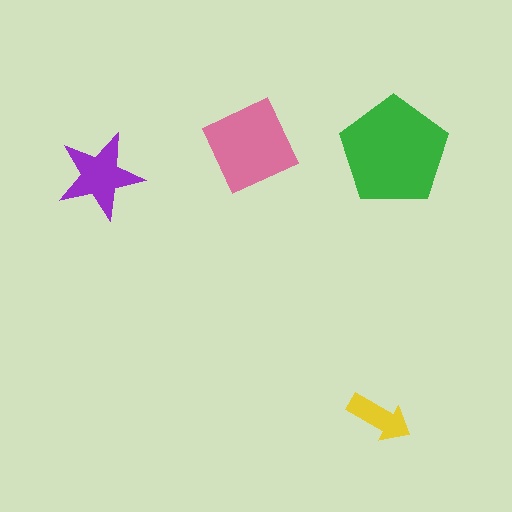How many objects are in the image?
There are 4 objects in the image.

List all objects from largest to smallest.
The green pentagon, the pink diamond, the purple star, the yellow arrow.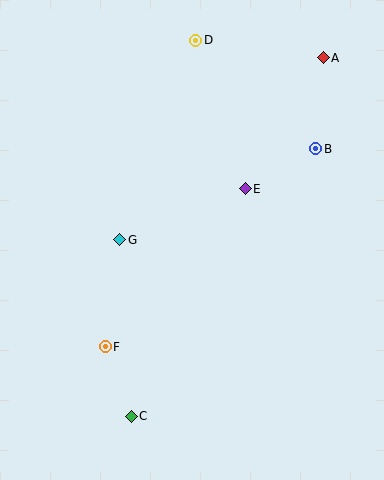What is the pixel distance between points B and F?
The distance between B and F is 289 pixels.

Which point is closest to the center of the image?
Point G at (120, 240) is closest to the center.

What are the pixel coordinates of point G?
Point G is at (120, 240).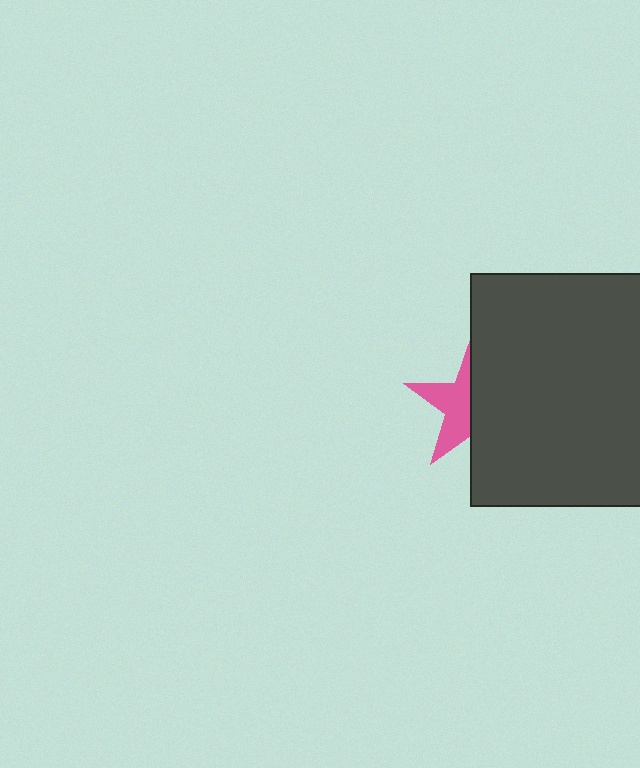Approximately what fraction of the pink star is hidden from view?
Roughly 55% of the pink star is hidden behind the dark gray rectangle.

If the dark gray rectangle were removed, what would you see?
You would see the complete pink star.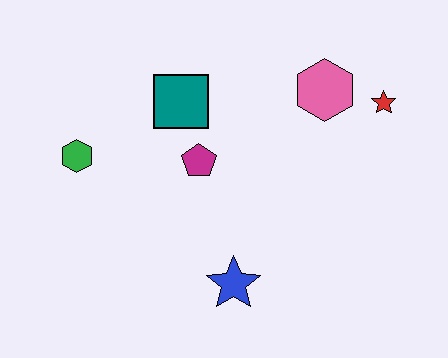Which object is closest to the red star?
The pink hexagon is closest to the red star.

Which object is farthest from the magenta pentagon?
The red star is farthest from the magenta pentagon.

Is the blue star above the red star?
No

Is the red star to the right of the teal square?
Yes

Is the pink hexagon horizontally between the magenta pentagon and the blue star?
No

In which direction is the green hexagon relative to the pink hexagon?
The green hexagon is to the left of the pink hexagon.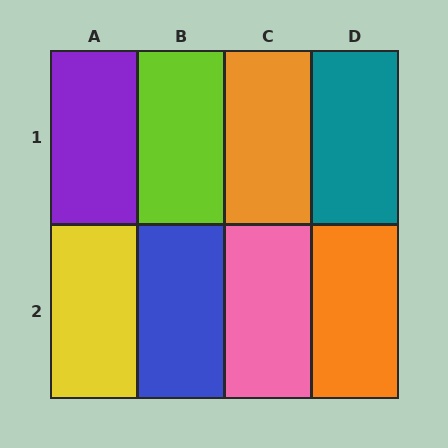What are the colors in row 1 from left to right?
Purple, lime, orange, teal.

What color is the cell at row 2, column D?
Orange.